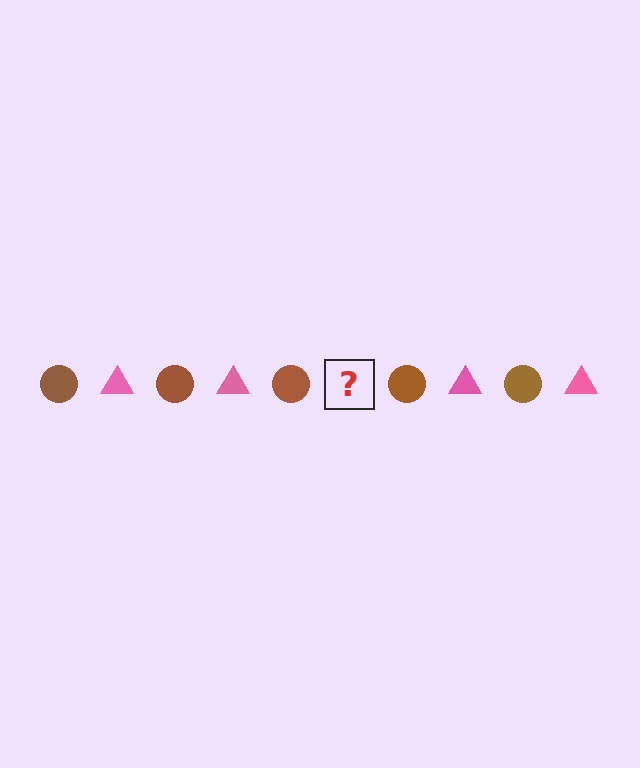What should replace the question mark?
The question mark should be replaced with a pink triangle.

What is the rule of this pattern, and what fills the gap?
The rule is that the pattern alternates between brown circle and pink triangle. The gap should be filled with a pink triangle.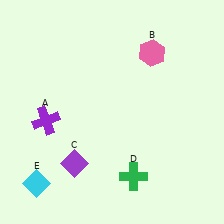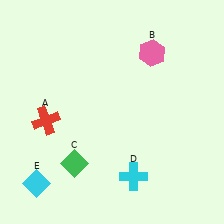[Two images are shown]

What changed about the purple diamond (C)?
In Image 1, C is purple. In Image 2, it changed to green.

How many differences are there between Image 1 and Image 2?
There are 3 differences between the two images.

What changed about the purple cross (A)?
In Image 1, A is purple. In Image 2, it changed to red.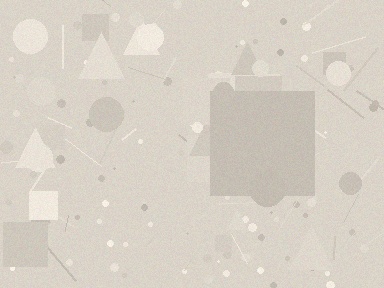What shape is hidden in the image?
A square is hidden in the image.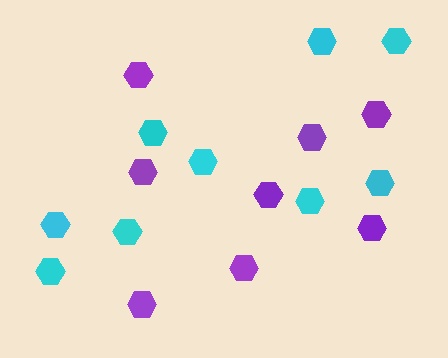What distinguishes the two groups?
There are 2 groups: one group of cyan hexagons (9) and one group of purple hexagons (8).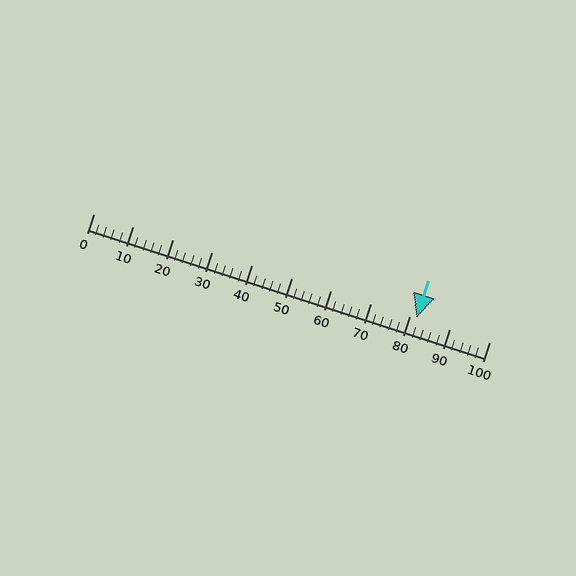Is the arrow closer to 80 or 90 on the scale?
The arrow is closer to 80.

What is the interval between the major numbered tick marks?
The major tick marks are spaced 10 units apart.